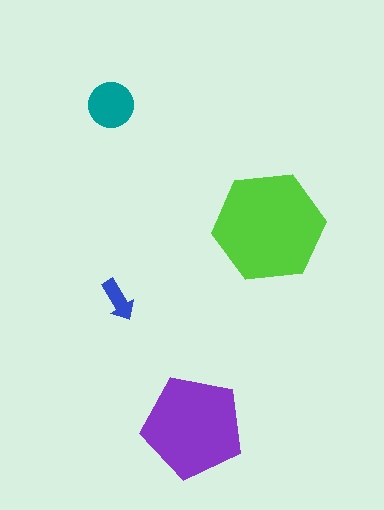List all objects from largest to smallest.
The lime hexagon, the purple pentagon, the teal circle, the blue arrow.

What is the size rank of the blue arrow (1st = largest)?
4th.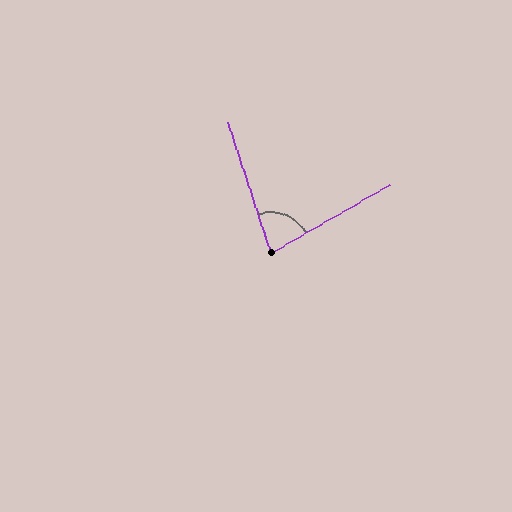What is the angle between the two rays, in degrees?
Approximately 79 degrees.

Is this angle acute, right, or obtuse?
It is acute.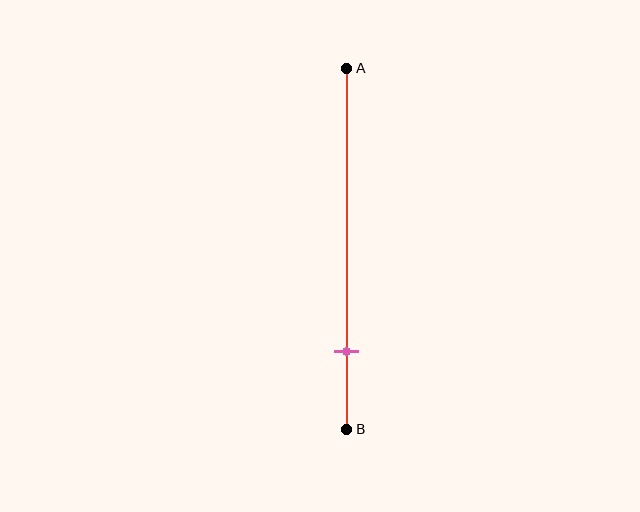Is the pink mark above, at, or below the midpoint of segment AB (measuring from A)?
The pink mark is below the midpoint of segment AB.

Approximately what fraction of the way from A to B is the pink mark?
The pink mark is approximately 80% of the way from A to B.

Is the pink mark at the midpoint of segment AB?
No, the mark is at about 80% from A, not at the 50% midpoint.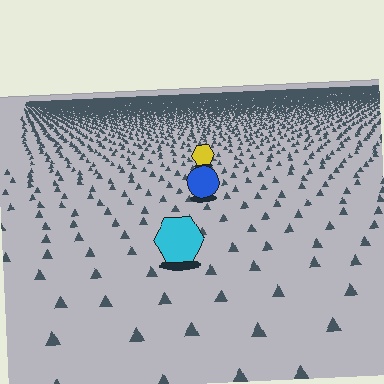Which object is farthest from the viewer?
The yellow hexagon is farthest from the viewer. It appears smaller and the ground texture around it is denser.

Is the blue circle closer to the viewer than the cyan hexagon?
No. The cyan hexagon is closer — you can tell from the texture gradient: the ground texture is coarser near it.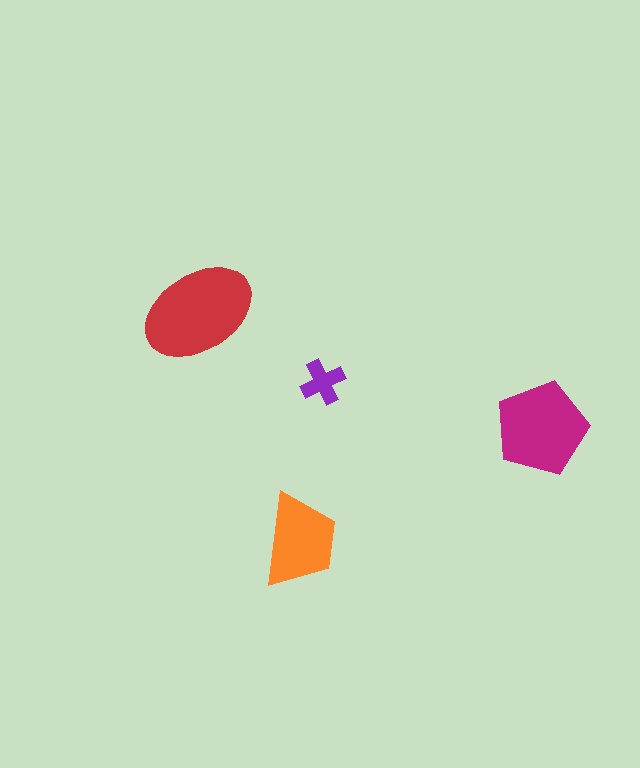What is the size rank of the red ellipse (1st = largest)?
1st.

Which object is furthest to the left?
The red ellipse is leftmost.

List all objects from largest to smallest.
The red ellipse, the magenta pentagon, the orange trapezoid, the purple cross.